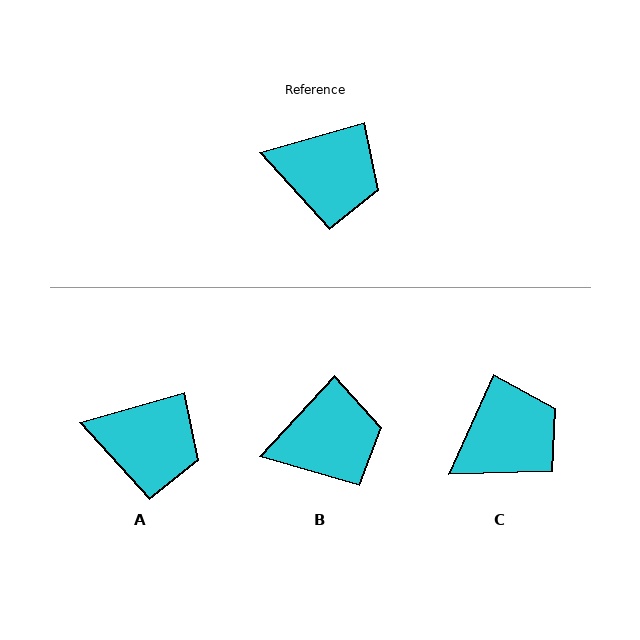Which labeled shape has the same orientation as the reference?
A.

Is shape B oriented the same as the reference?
No, it is off by about 31 degrees.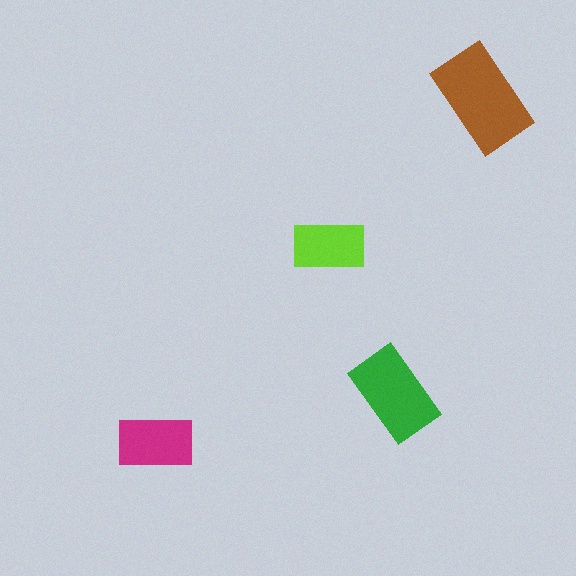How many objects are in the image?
There are 4 objects in the image.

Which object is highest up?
The brown rectangle is topmost.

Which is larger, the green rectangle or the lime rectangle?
The green one.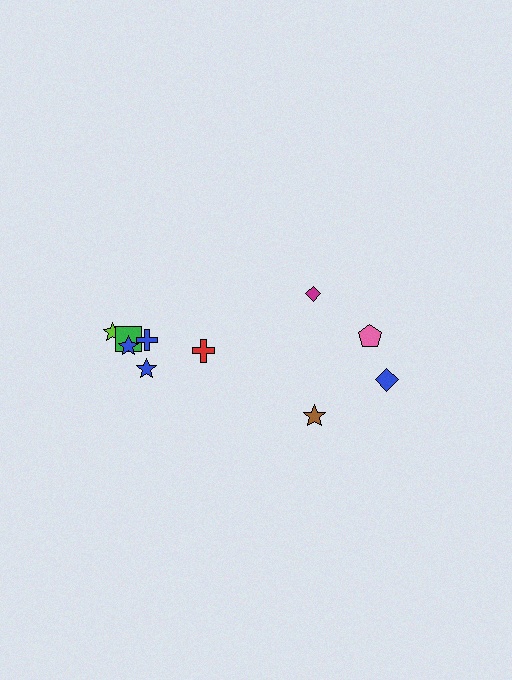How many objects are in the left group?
There are 6 objects.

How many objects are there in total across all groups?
There are 10 objects.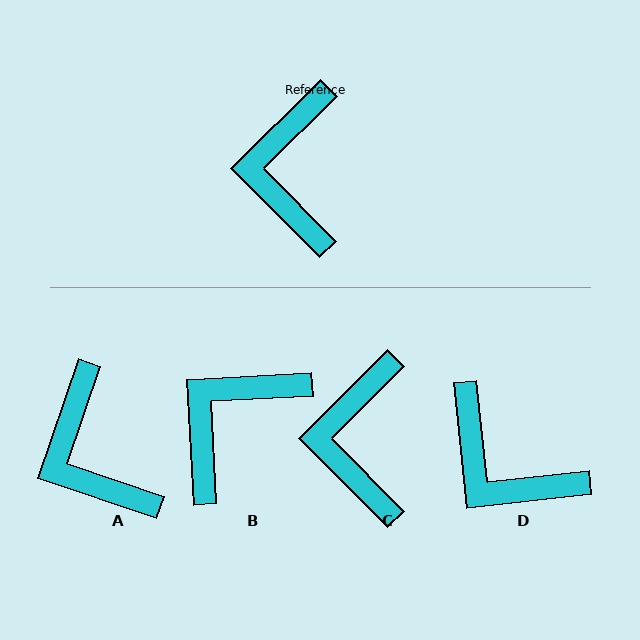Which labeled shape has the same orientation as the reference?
C.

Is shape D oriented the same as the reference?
No, it is off by about 52 degrees.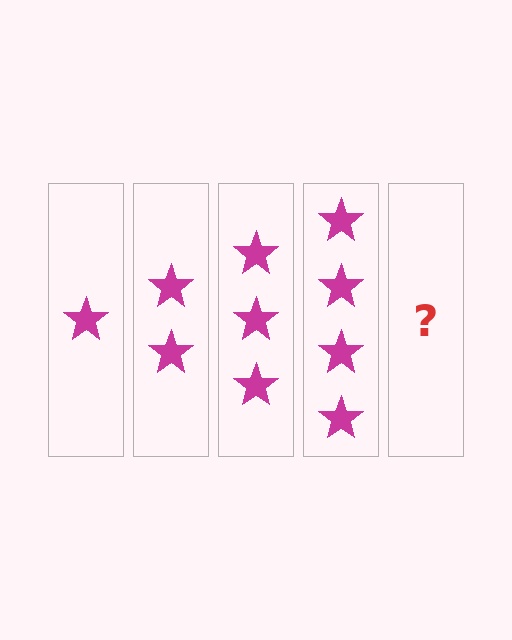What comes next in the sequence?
The next element should be 5 stars.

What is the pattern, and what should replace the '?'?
The pattern is that each step adds one more star. The '?' should be 5 stars.